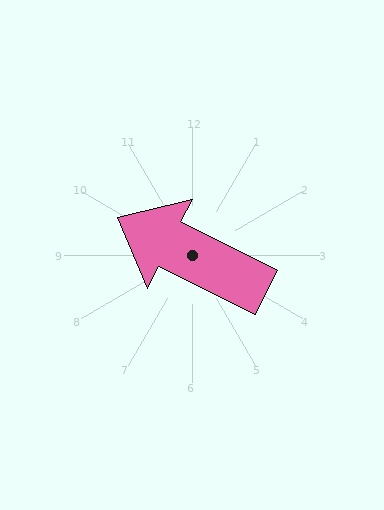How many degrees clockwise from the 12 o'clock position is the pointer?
Approximately 297 degrees.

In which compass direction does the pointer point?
Northwest.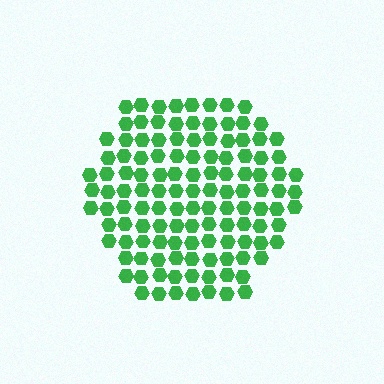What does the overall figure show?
The overall figure shows a hexagon.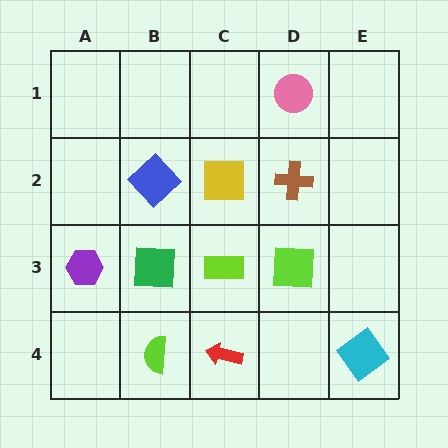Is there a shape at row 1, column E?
No, that cell is empty.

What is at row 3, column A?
A purple hexagon.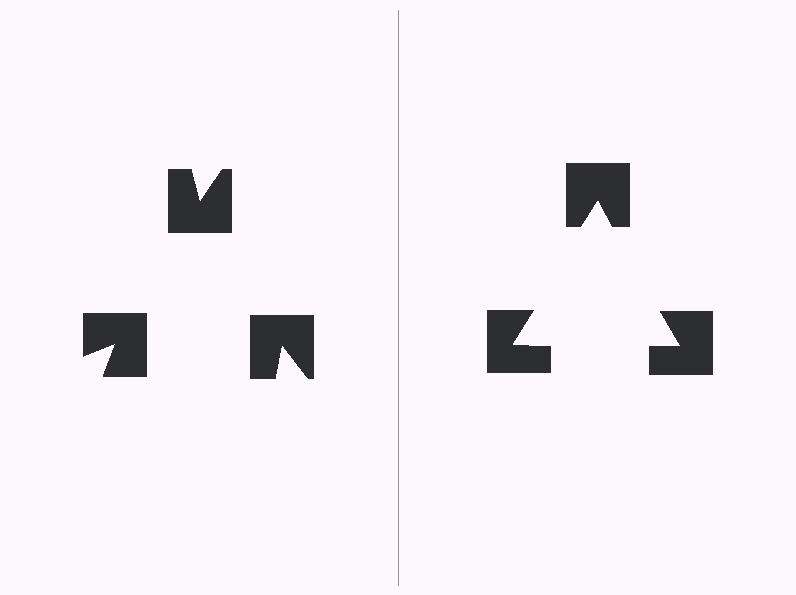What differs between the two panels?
The notched squares are positioned identically on both sides; only the wedge orientations differ. On the right they align to a triangle; on the left they are misaligned.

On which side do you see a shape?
An illusory triangle appears on the right side. On the left side the wedge cuts are rotated, so no coherent shape forms.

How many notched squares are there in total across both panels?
6 — 3 on each side.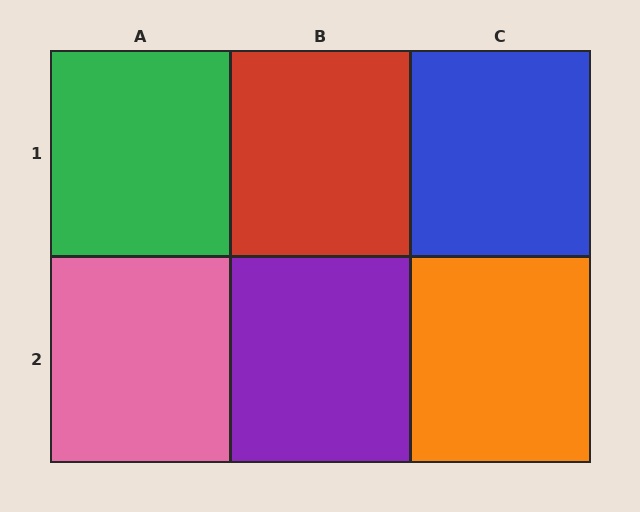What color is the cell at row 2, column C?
Orange.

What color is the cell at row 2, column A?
Pink.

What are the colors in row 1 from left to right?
Green, red, blue.